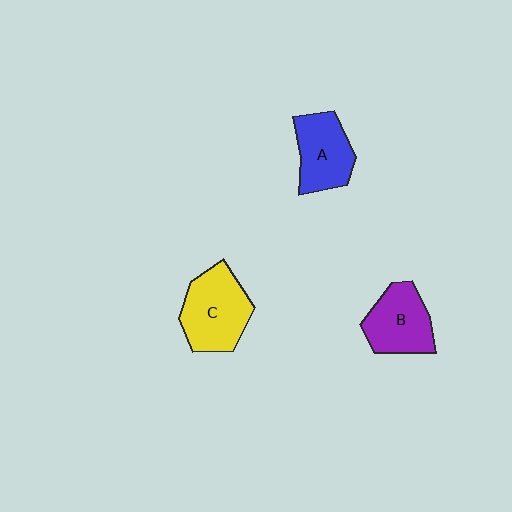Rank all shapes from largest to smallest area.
From largest to smallest: C (yellow), B (purple), A (blue).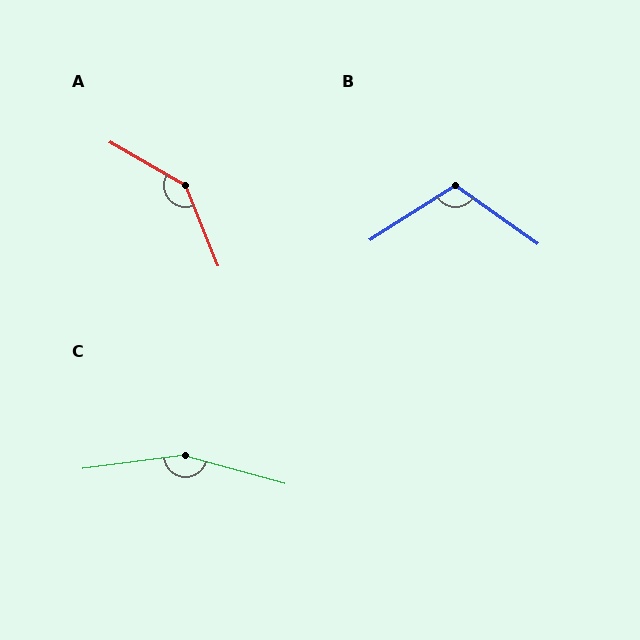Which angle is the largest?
C, at approximately 157 degrees.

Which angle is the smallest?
B, at approximately 112 degrees.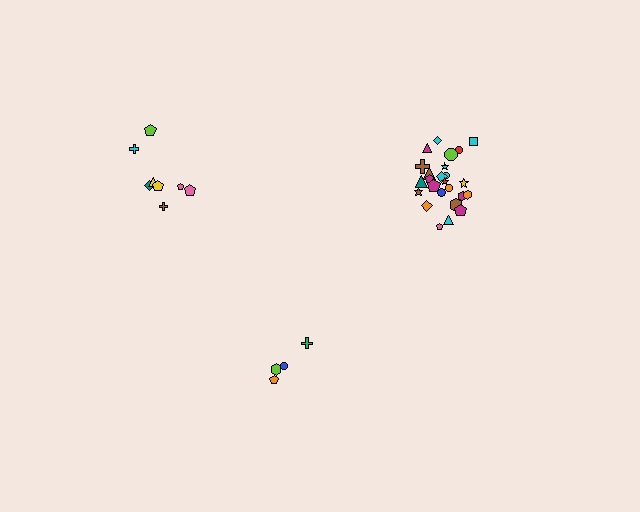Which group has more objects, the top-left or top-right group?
The top-right group.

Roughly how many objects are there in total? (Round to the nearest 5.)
Roughly 40 objects in total.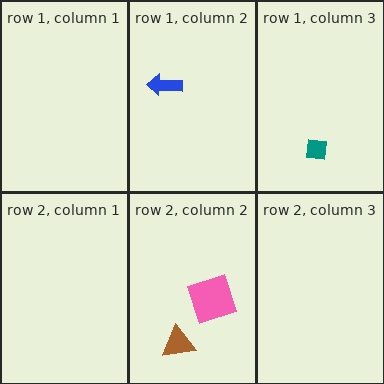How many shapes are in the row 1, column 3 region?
1.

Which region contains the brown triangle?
The row 2, column 2 region.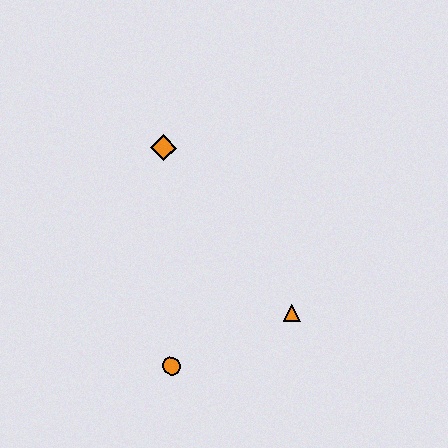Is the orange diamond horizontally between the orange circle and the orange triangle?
No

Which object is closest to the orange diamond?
The orange triangle is closest to the orange diamond.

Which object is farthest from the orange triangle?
The orange diamond is farthest from the orange triangle.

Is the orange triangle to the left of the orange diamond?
No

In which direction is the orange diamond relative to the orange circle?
The orange diamond is above the orange circle.